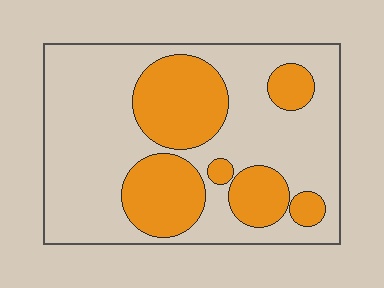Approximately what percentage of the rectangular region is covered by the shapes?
Approximately 30%.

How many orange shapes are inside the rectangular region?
6.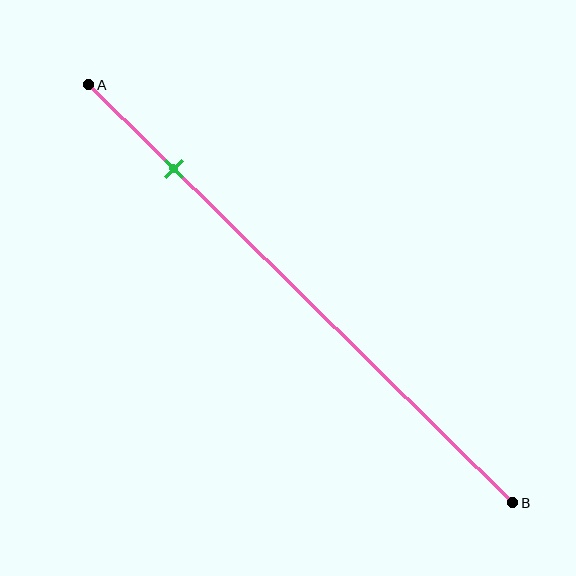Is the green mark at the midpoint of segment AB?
No, the mark is at about 20% from A, not at the 50% midpoint.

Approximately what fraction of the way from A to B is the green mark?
The green mark is approximately 20% of the way from A to B.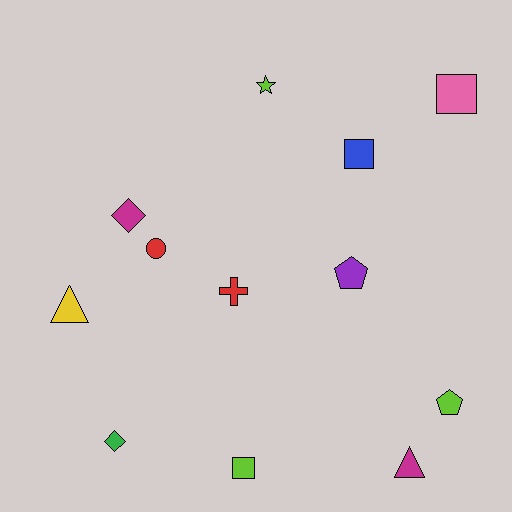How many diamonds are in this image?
There are 2 diamonds.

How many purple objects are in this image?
There is 1 purple object.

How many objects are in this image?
There are 12 objects.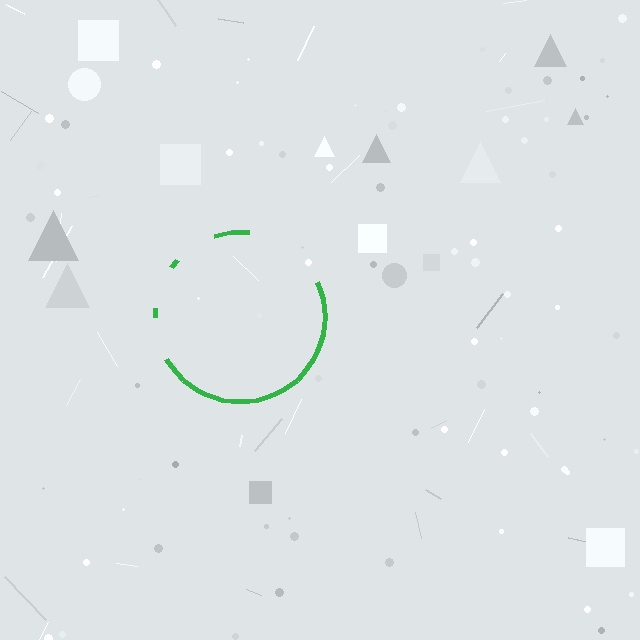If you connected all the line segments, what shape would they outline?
They would outline a circle.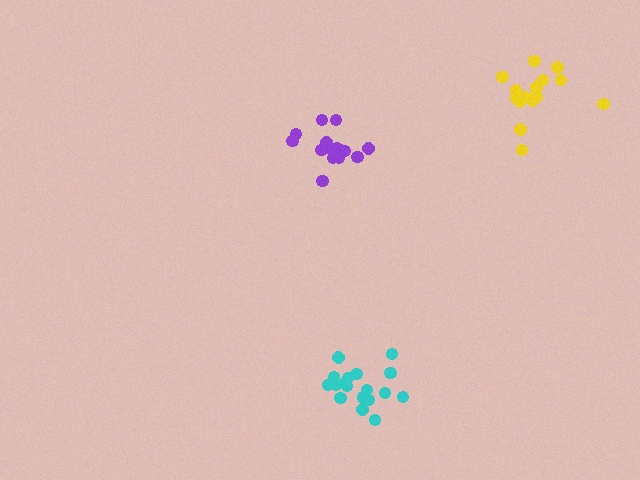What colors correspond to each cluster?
The clusters are colored: yellow, cyan, purple.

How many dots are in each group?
Group 1: 15 dots, Group 2: 18 dots, Group 3: 15 dots (48 total).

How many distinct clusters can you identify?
There are 3 distinct clusters.